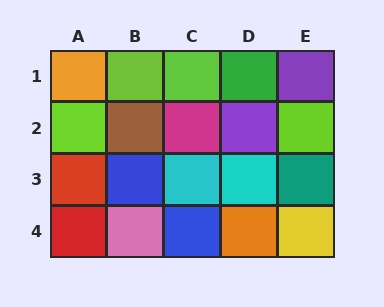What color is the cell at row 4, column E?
Yellow.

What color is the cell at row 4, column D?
Orange.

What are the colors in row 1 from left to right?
Orange, lime, lime, green, purple.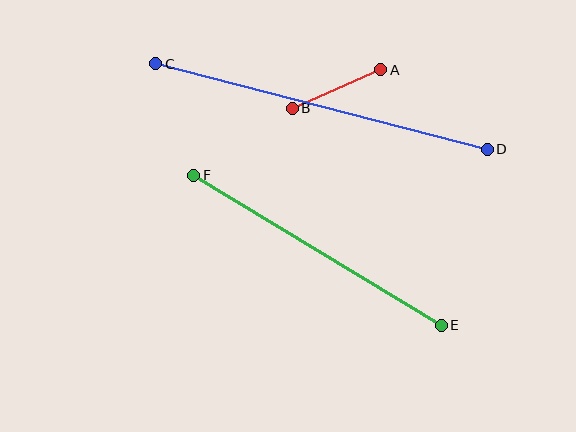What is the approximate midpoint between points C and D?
The midpoint is at approximately (321, 107) pixels.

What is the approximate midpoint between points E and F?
The midpoint is at approximately (317, 250) pixels.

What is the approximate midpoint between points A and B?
The midpoint is at approximately (336, 89) pixels.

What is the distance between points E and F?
The distance is approximately 290 pixels.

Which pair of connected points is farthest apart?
Points C and D are farthest apart.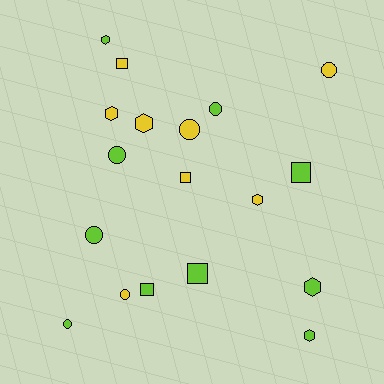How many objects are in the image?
There are 18 objects.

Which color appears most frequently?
Lime, with 10 objects.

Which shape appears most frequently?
Circle, with 7 objects.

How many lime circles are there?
There are 4 lime circles.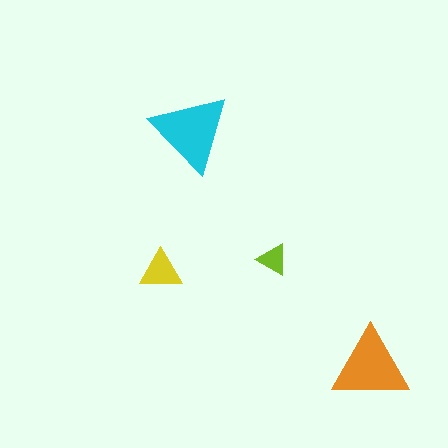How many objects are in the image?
There are 4 objects in the image.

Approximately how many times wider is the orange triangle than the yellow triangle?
About 2 times wider.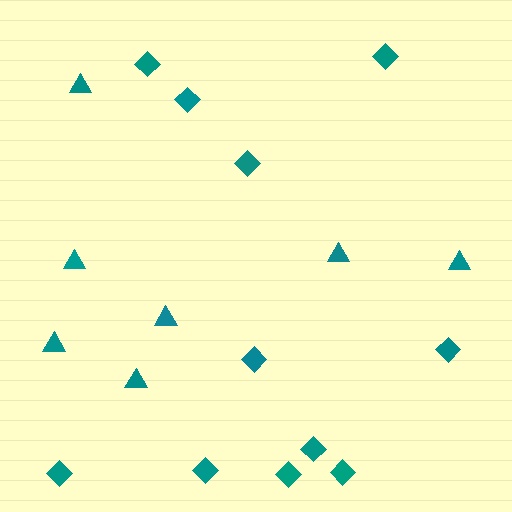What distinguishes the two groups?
There are 2 groups: one group of triangles (7) and one group of diamonds (11).